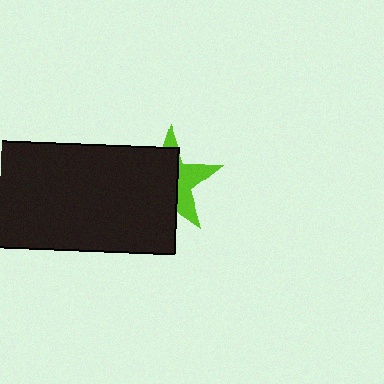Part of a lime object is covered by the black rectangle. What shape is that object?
It is a star.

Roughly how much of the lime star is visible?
A small part of it is visible (roughly 39%).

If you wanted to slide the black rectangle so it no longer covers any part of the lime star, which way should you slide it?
Slide it left — that is the most direct way to separate the two shapes.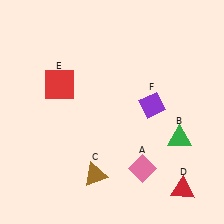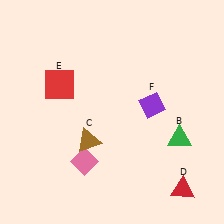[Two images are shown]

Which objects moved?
The objects that moved are: the pink diamond (A), the brown triangle (C).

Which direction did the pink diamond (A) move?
The pink diamond (A) moved left.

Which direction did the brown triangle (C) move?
The brown triangle (C) moved up.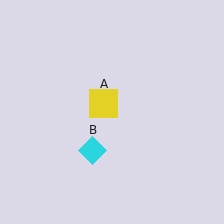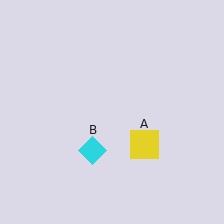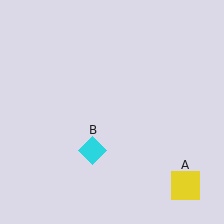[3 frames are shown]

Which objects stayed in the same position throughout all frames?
Cyan diamond (object B) remained stationary.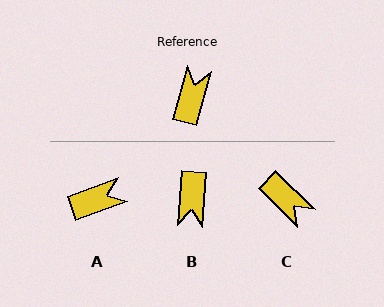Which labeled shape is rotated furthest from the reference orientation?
B, about 170 degrees away.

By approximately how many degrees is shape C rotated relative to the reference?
Approximately 119 degrees clockwise.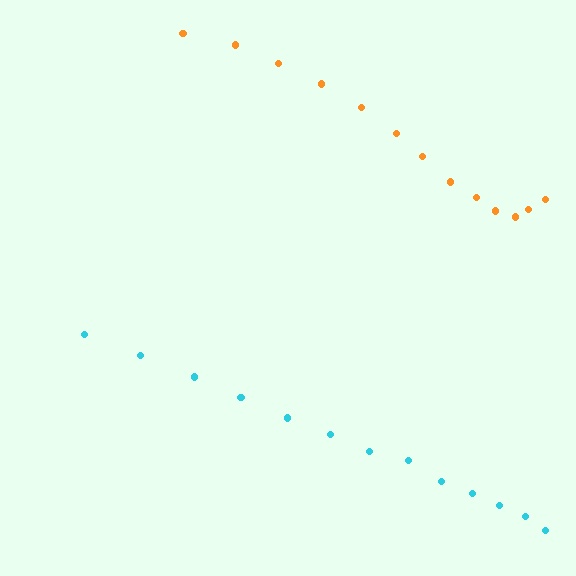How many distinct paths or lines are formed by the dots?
There are 2 distinct paths.